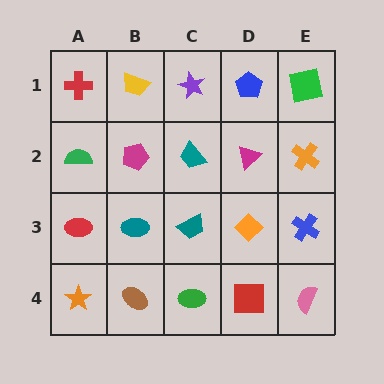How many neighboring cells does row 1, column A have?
2.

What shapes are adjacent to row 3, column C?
A teal trapezoid (row 2, column C), a green ellipse (row 4, column C), a teal ellipse (row 3, column B), an orange diamond (row 3, column D).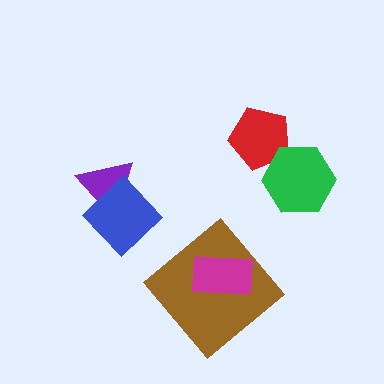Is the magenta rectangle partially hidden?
No, no other shape covers it.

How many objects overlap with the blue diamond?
1 object overlaps with the blue diamond.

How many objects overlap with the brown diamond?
1 object overlaps with the brown diamond.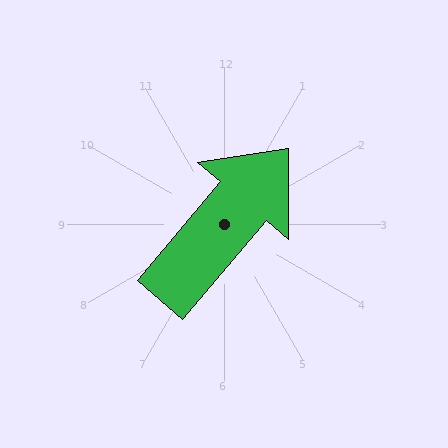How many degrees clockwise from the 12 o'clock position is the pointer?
Approximately 40 degrees.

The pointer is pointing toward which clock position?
Roughly 1 o'clock.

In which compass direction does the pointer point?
Northeast.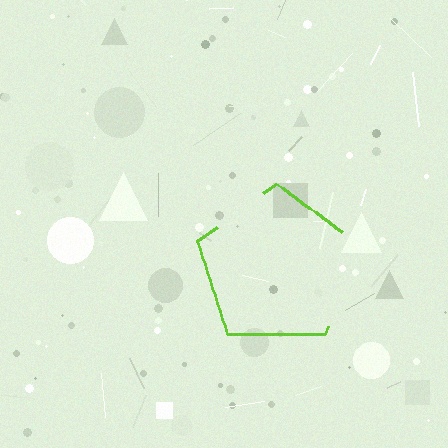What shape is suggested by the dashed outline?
The dashed outline suggests a pentagon.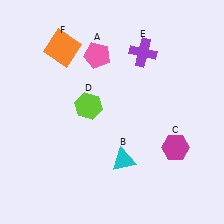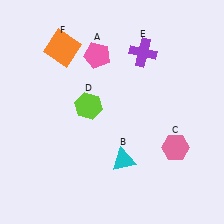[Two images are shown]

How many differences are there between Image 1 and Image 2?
There is 1 difference between the two images.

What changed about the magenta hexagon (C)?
In Image 1, C is magenta. In Image 2, it changed to pink.